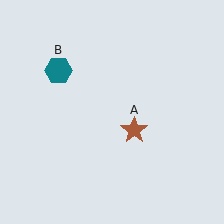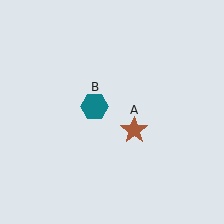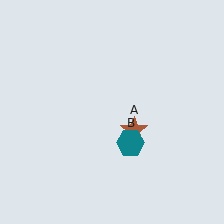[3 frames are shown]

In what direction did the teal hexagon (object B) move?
The teal hexagon (object B) moved down and to the right.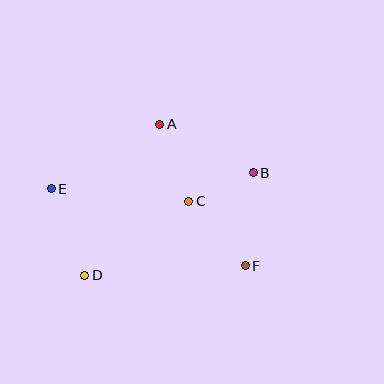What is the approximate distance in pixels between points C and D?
The distance between C and D is approximately 128 pixels.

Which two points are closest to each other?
Points B and C are closest to each other.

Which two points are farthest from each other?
Points E and F are farthest from each other.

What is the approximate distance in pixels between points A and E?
The distance between A and E is approximately 126 pixels.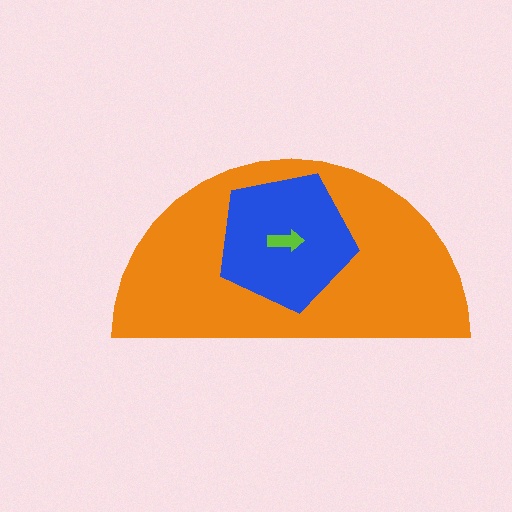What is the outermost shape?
The orange semicircle.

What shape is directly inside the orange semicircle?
The blue pentagon.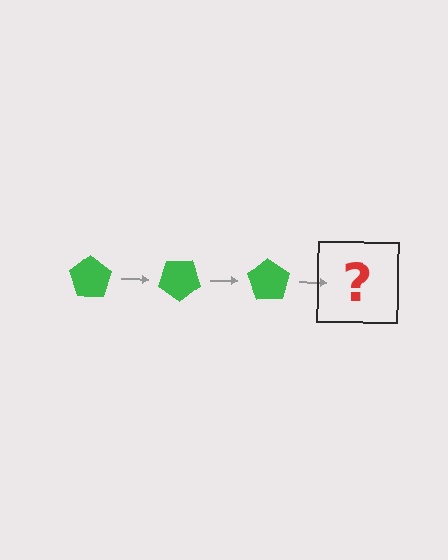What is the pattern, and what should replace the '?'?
The pattern is that the pentagon rotates 35 degrees each step. The '?' should be a green pentagon rotated 105 degrees.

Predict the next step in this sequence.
The next step is a green pentagon rotated 105 degrees.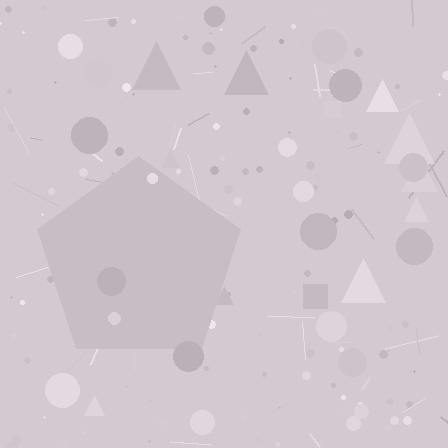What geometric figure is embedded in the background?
A pentagon is embedded in the background.